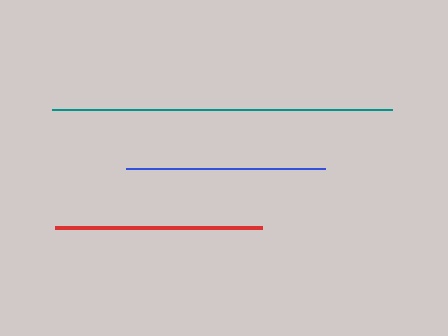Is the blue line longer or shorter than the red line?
The red line is longer than the blue line.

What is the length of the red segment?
The red segment is approximately 207 pixels long.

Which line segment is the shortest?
The blue line is the shortest at approximately 199 pixels.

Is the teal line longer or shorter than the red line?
The teal line is longer than the red line.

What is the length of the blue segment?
The blue segment is approximately 199 pixels long.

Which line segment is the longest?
The teal line is the longest at approximately 341 pixels.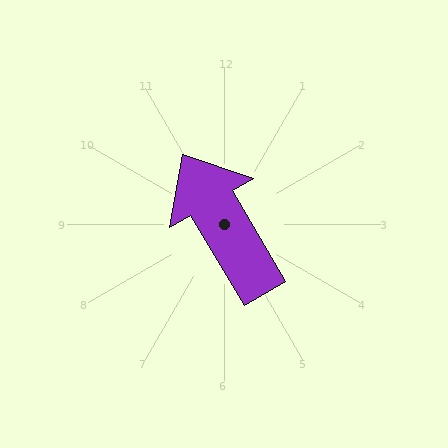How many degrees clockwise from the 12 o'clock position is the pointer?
Approximately 329 degrees.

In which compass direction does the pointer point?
Northwest.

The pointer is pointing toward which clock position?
Roughly 11 o'clock.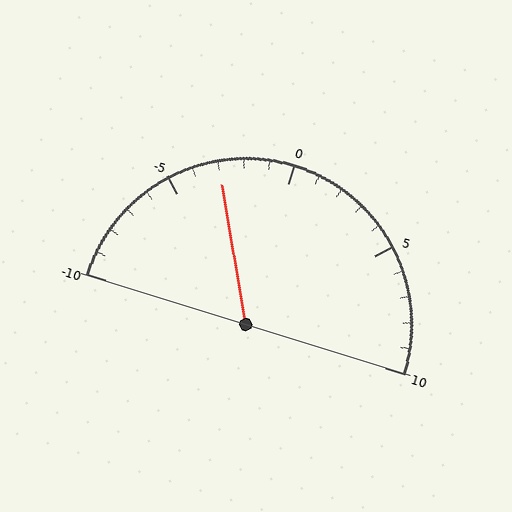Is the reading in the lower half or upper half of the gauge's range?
The reading is in the lower half of the range (-10 to 10).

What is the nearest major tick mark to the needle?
The nearest major tick mark is -5.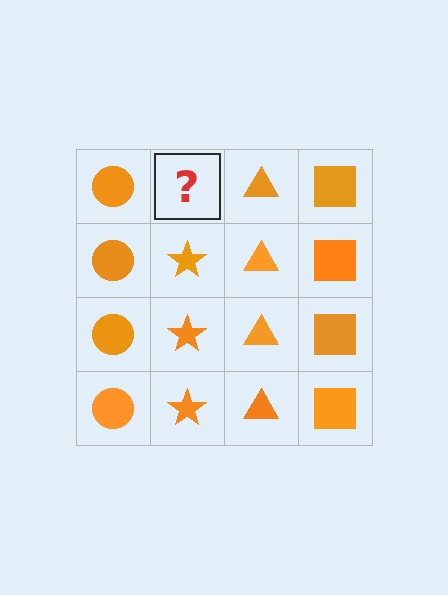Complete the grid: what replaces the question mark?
The question mark should be replaced with an orange star.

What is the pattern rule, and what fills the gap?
The rule is that each column has a consistent shape. The gap should be filled with an orange star.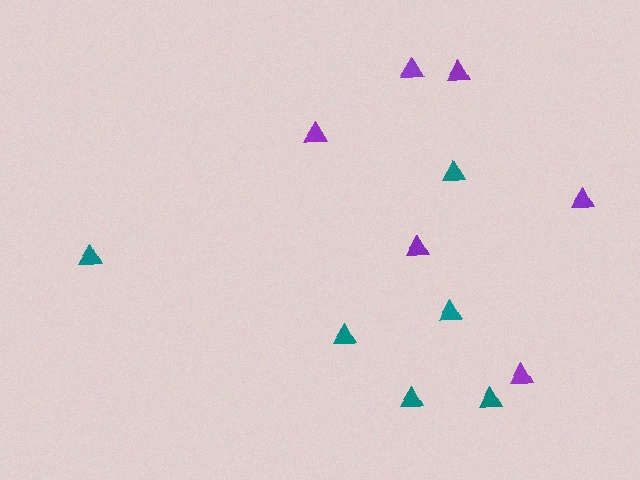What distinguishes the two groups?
There are 2 groups: one group of teal triangles (6) and one group of purple triangles (6).